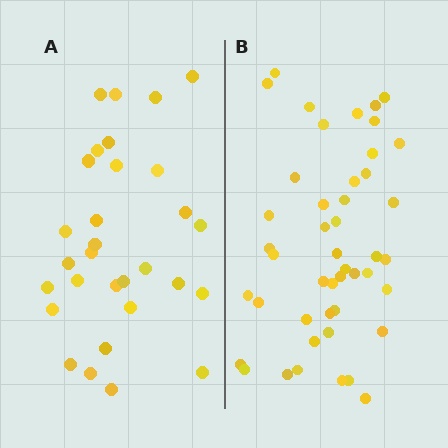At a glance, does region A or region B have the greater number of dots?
Region B (the right region) has more dots.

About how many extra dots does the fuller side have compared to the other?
Region B has approximately 15 more dots than region A.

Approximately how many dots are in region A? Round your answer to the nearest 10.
About 30 dots.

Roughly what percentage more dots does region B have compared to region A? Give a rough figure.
About 55% more.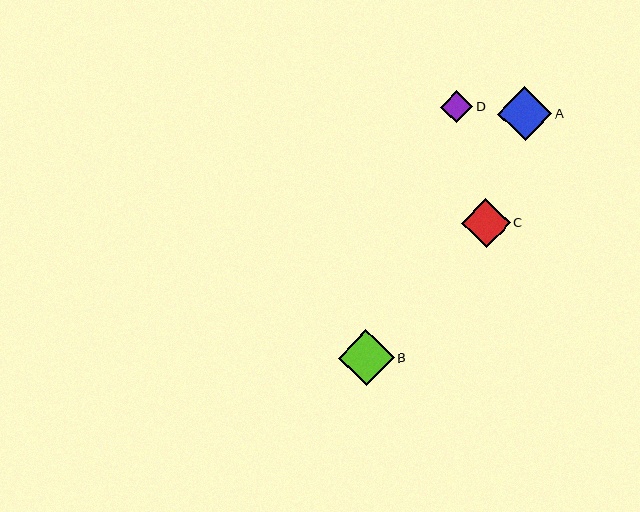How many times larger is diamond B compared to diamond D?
Diamond B is approximately 1.8 times the size of diamond D.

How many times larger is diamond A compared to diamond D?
Diamond A is approximately 1.7 times the size of diamond D.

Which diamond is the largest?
Diamond B is the largest with a size of approximately 56 pixels.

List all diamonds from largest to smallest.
From largest to smallest: B, A, C, D.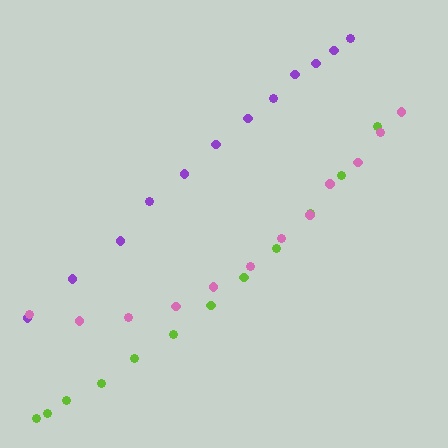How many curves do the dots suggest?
There are 3 distinct paths.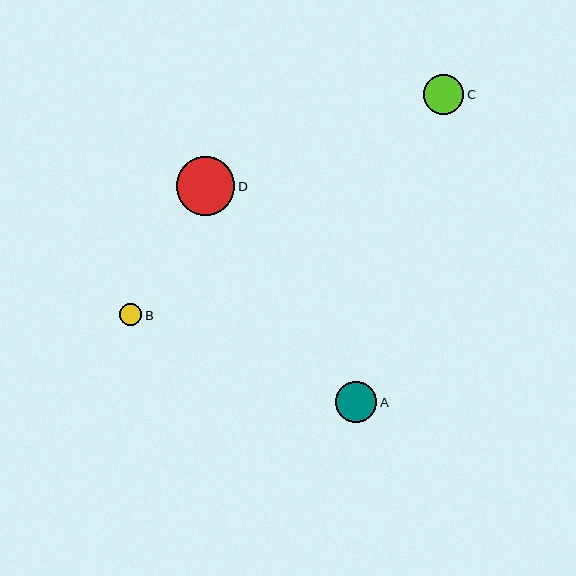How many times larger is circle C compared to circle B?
Circle C is approximately 1.8 times the size of circle B.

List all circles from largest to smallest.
From largest to smallest: D, A, C, B.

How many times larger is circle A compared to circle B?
Circle A is approximately 1.8 times the size of circle B.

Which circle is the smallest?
Circle B is the smallest with a size of approximately 23 pixels.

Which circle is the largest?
Circle D is the largest with a size of approximately 59 pixels.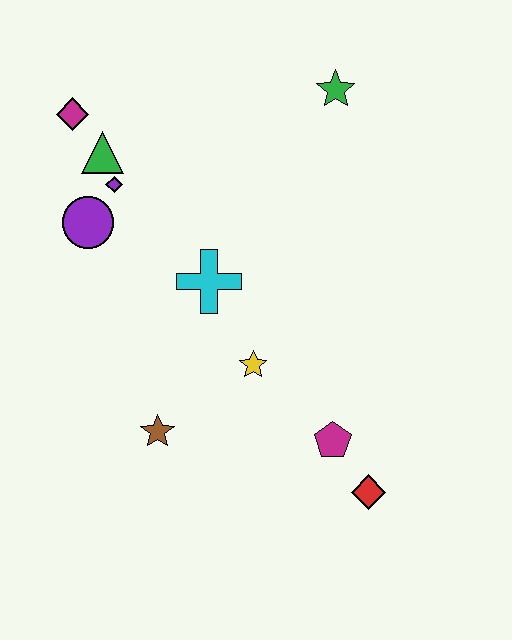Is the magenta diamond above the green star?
No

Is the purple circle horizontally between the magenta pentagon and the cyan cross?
No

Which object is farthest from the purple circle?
The red diamond is farthest from the purple circle.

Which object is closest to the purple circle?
The purple diamond is closest to the purple circle.